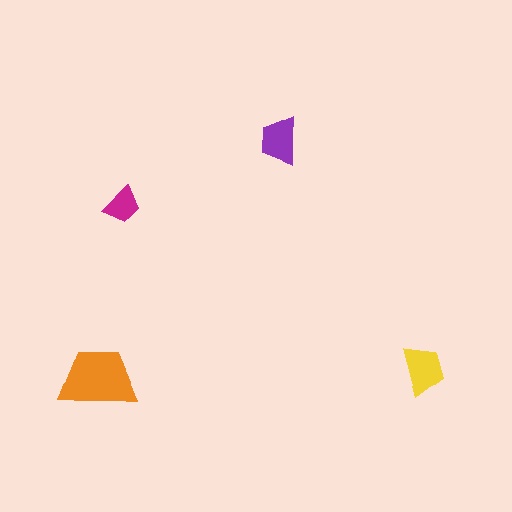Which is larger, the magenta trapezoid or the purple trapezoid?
The purple one.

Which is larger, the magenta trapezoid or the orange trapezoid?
The orange one.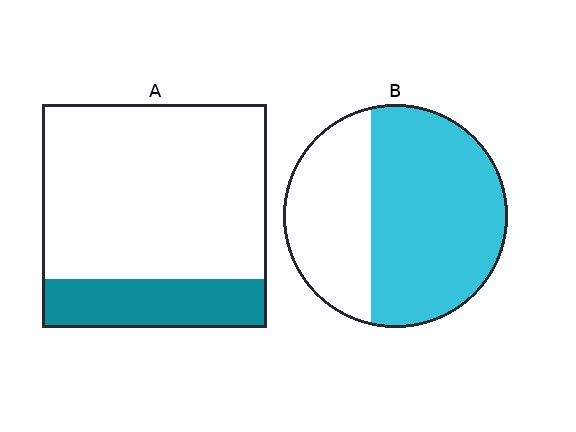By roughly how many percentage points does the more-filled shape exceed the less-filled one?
By roughly 40 percentage points (B over A).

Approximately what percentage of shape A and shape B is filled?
A is approximately 20% and B is approximately 65%.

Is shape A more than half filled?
No.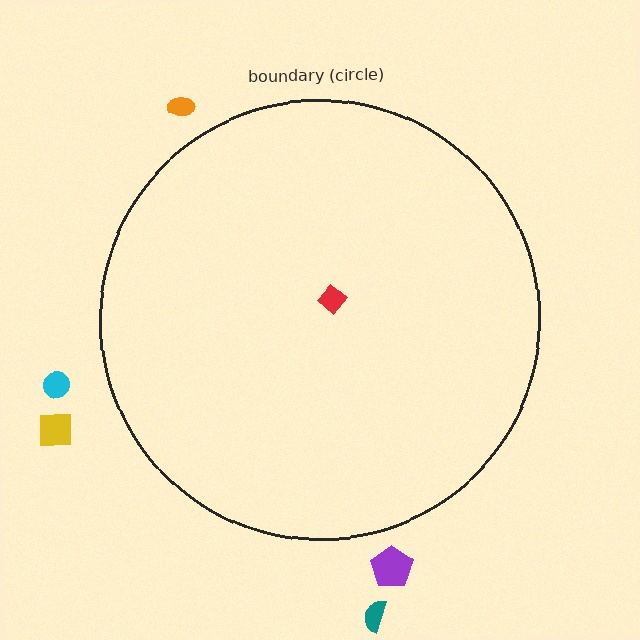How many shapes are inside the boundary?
1 inside, 5 outside.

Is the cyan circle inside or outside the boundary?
Outside.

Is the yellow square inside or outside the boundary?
Outside.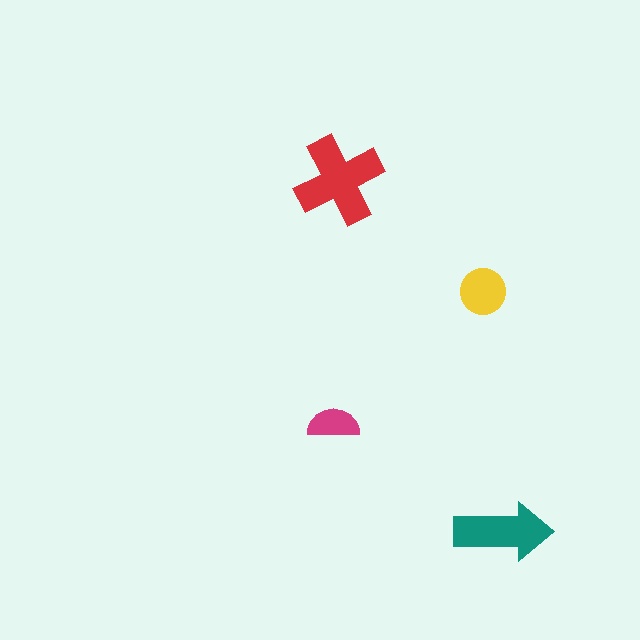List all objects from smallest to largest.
The magenta semicircle, the yellow circle, the teal arrow, the red cross.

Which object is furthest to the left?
The magenta semicircle is leftmost.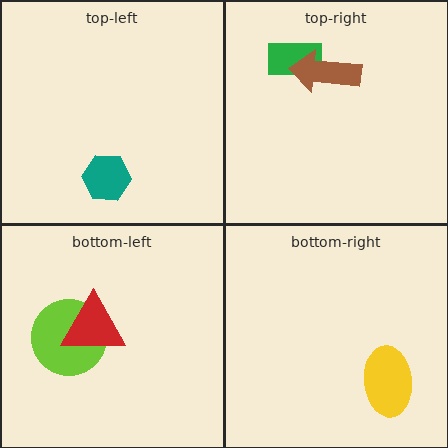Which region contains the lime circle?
The bottom-left region.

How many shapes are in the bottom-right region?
1.